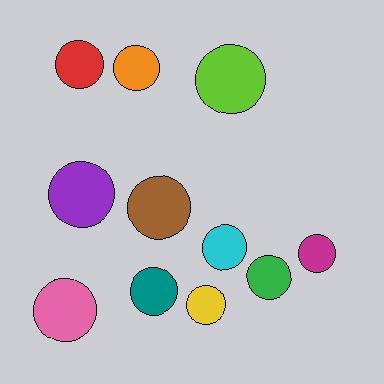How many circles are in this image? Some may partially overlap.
There are 11 circles.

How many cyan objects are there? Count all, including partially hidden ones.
There is 1 cyan object.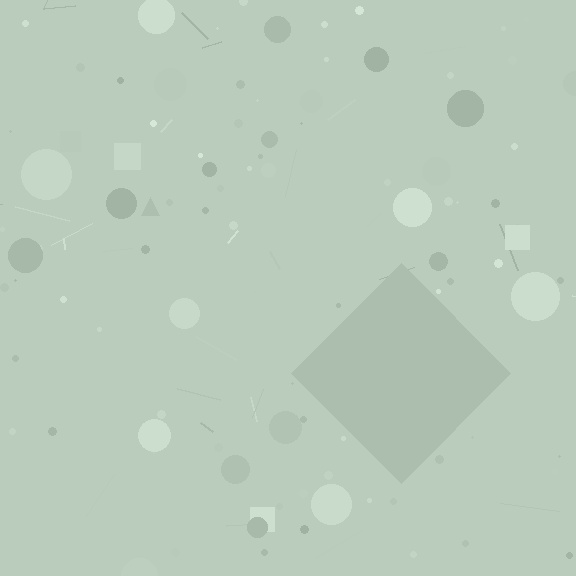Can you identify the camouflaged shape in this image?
The camouflaged shape is a diamond.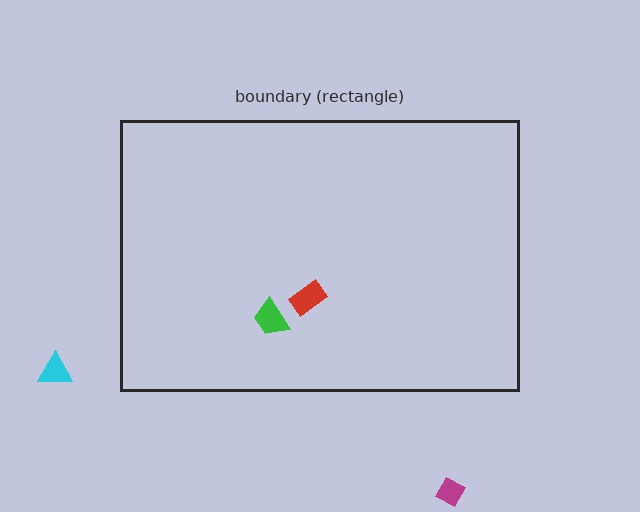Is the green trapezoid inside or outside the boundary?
Inside.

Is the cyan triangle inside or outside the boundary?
Outside.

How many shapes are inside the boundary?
2 inside, 2 outside.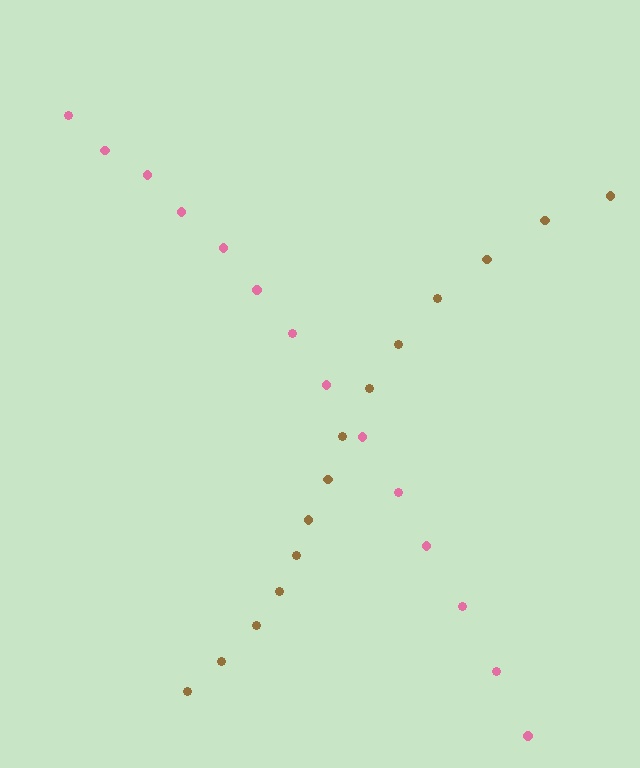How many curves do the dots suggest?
There are 2 distinct paths.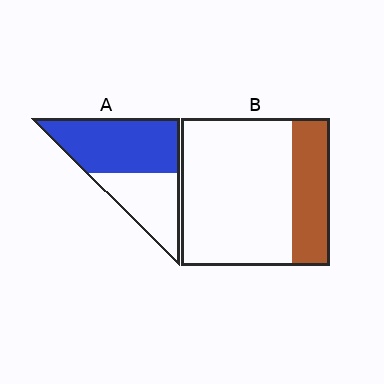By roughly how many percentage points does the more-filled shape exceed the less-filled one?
By roughly 35 percentage points (A over B).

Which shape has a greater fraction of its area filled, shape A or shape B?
Shape A.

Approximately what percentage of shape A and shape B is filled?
A is approximately 60% and B is approximately 25%.